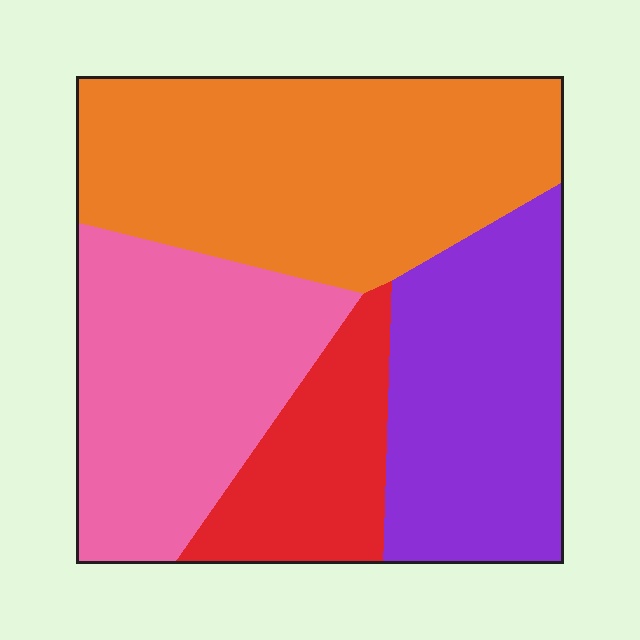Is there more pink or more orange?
Orange.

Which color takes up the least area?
Red, at roughly 15%.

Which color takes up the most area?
Orange, at roughly 35%.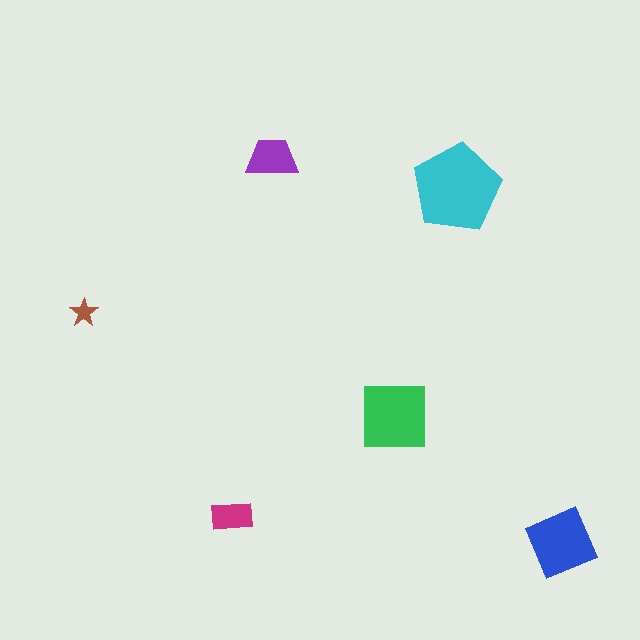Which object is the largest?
The cyan pentagon.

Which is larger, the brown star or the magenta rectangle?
The magenta rectangle.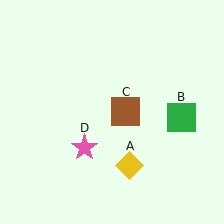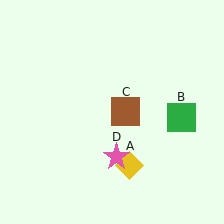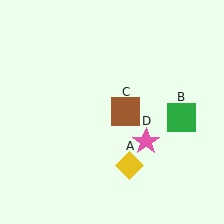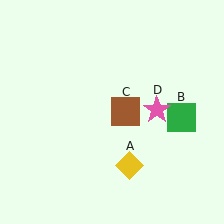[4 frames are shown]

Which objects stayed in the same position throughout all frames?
Yellow diamond (object A) and green square (object B) and brown square (object C) remained stationary.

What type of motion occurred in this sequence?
The pink star (object D) rotated counterclockwise around the center of the scene.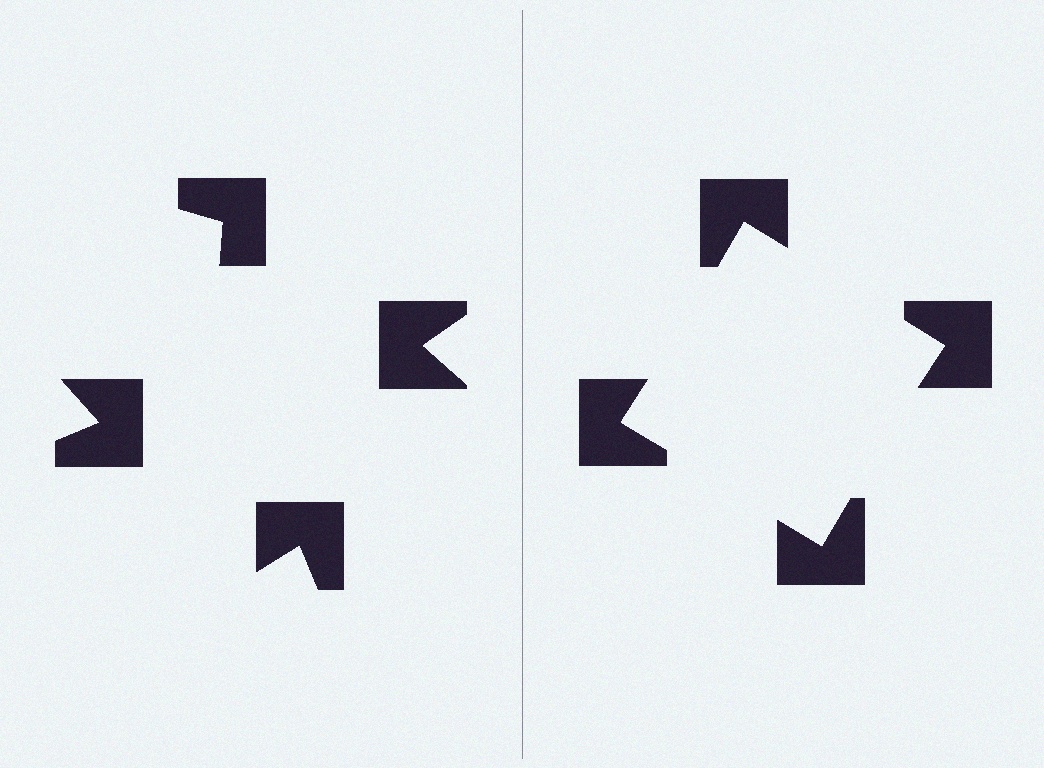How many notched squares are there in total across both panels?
8 — 4 on each side.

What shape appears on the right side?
An illusory square.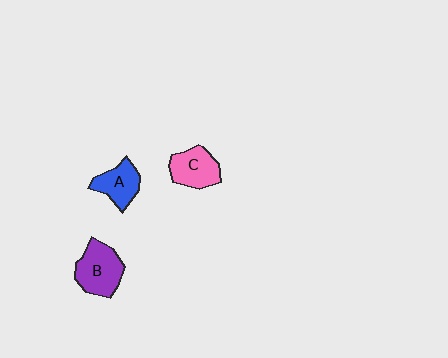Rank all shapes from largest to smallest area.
From largest to smallest: B (purple), C (pink), A (blue).